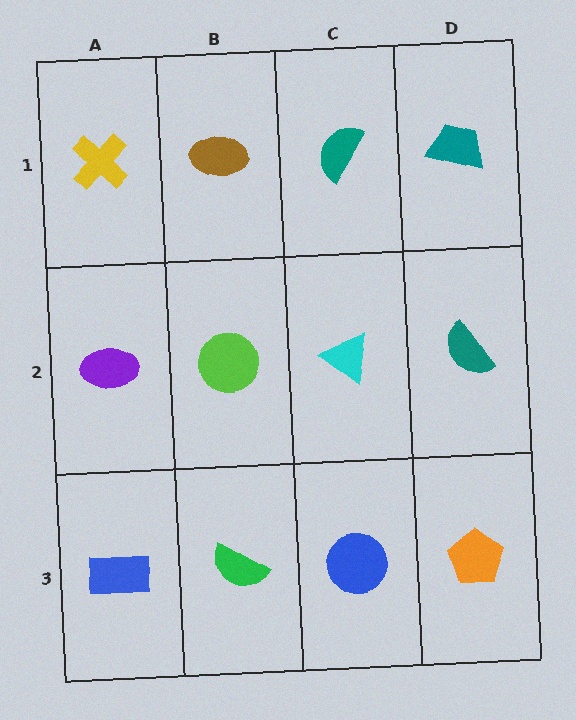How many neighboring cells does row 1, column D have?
2.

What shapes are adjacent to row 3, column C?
A cyan triangle (row 2, column C), a green semicircle (row 3, column B), an orange pentagon (row 3, column D).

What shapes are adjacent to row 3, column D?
A teal semicircle (row 2, column D), a blue circle (row 3, column C).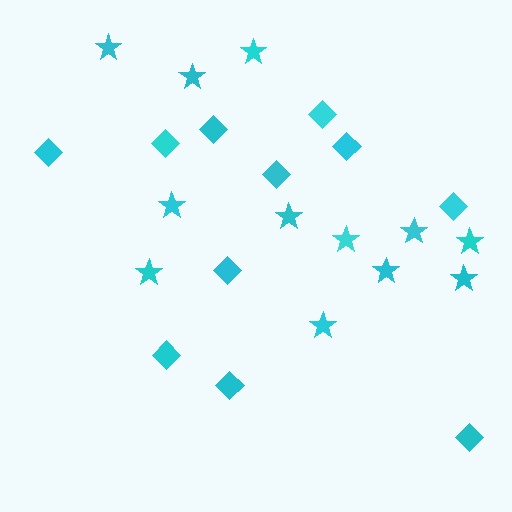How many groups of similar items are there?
There are 2 groups: one group of diamonds (11) and one group of stars (12).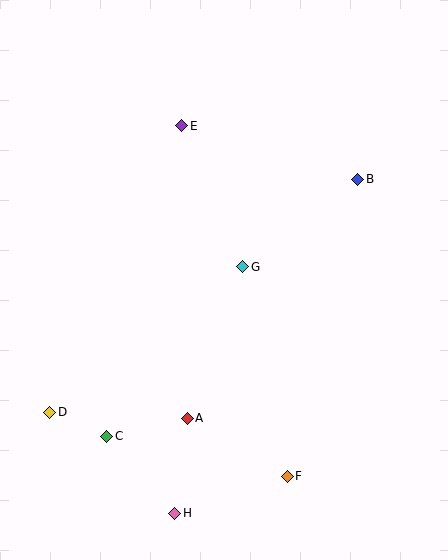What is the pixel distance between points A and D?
The distance between A and D is 138 pixels.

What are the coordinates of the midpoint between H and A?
The midpoint between H and A is at (181, 466).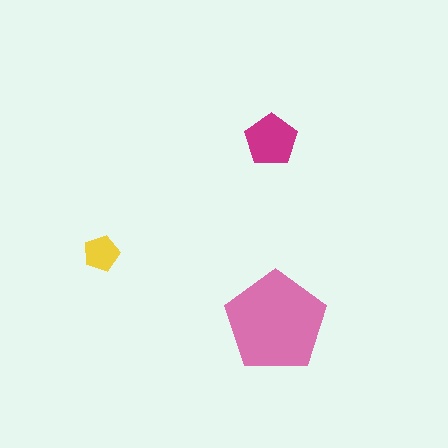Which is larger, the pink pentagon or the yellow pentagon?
The pink one.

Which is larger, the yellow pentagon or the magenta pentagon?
The magenta one.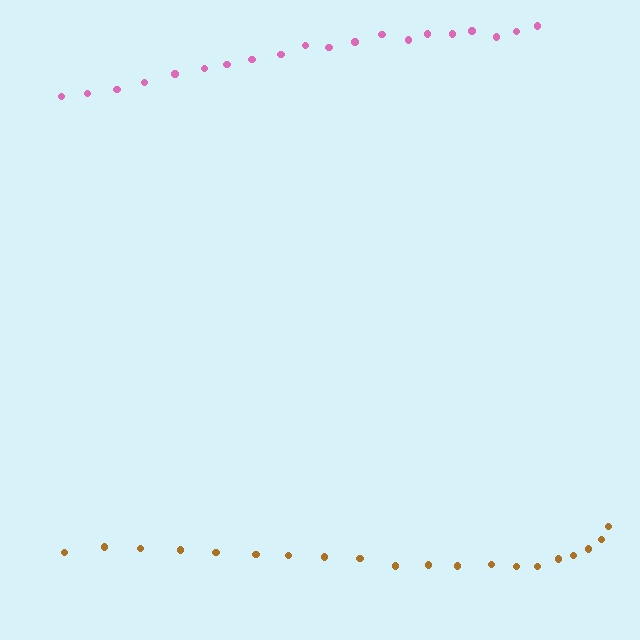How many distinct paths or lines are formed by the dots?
There are 2 distinct paths.